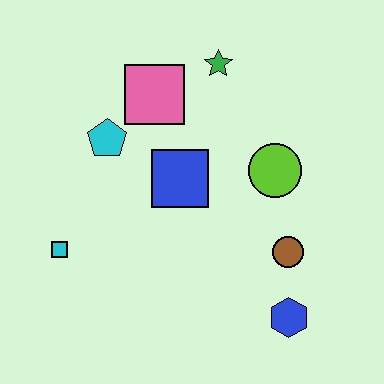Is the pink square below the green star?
Yes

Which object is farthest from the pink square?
The blue hexagon is farthest from the pink square.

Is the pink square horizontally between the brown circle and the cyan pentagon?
Yes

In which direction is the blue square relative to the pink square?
The blue square is below the pink square.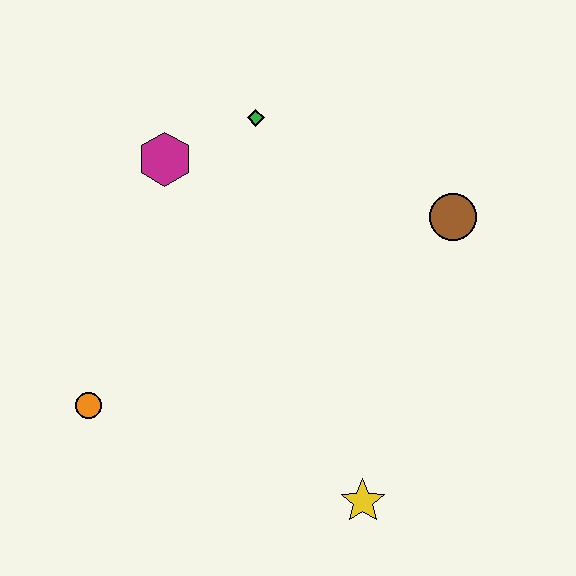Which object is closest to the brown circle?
The green diamond is closest to the brown circle.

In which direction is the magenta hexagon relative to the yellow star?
The magenta hexagon is above the yellow star.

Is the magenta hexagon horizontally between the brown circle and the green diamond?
No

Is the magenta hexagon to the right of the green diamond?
No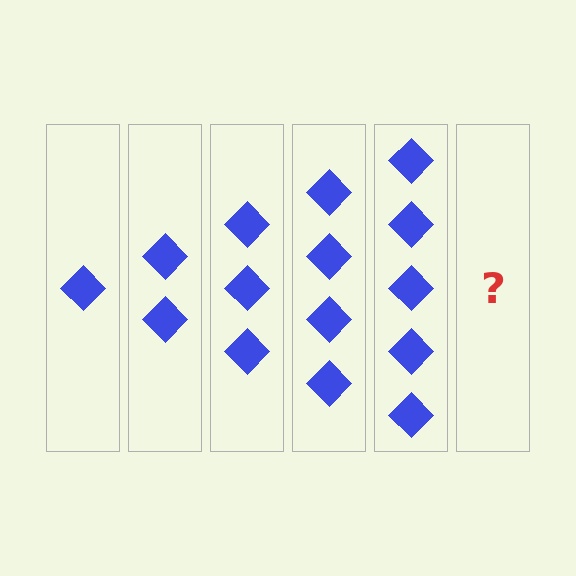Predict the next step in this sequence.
The next step is 6 diamonds.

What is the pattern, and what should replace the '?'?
The pattern is that each step adds one more diamond. The '?' should be 6 diamonds.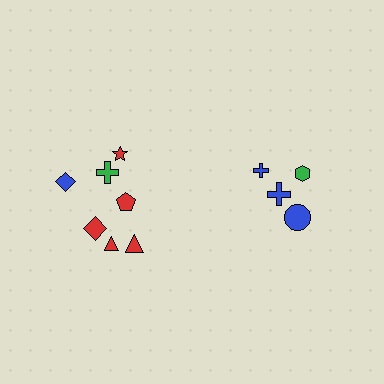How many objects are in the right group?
There are 4 objects.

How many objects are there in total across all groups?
There are 11 objects.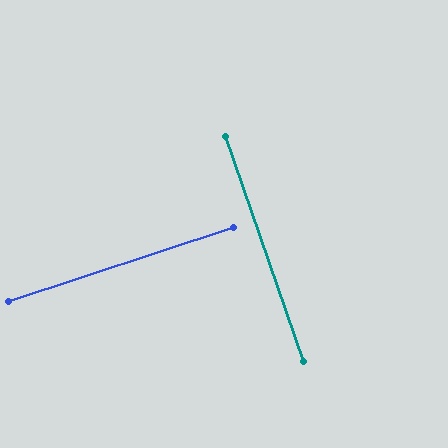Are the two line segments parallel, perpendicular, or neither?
Perpendicular — they meet at approximately 89°.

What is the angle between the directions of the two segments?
Approximately 89 degrees.